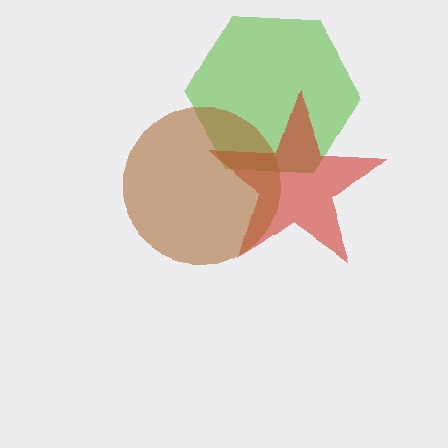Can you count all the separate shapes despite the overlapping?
Yes, there are 3 separate shapes.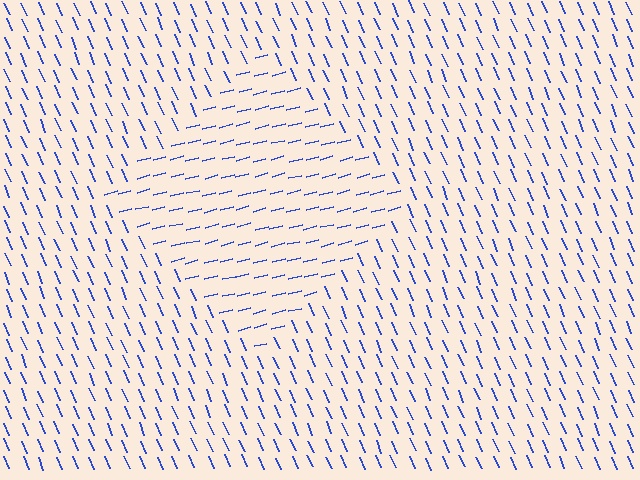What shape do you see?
I see a diamond.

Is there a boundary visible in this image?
Yes, there is a texture boundary formed by a change in line orientation.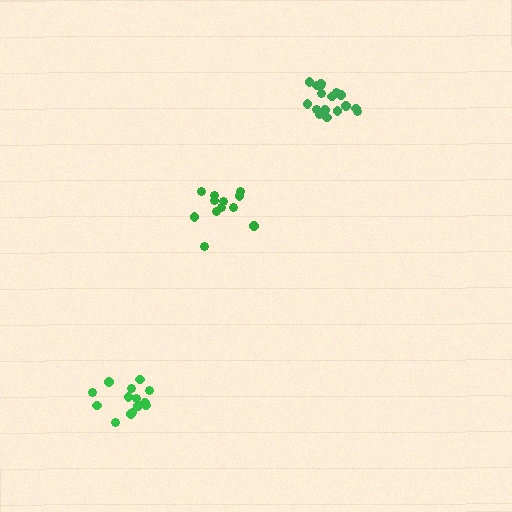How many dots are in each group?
Group 1: 12 dots, Group 2: 18 dots, Group 3: 14 dots (44 total).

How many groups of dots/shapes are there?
There are 3 groups.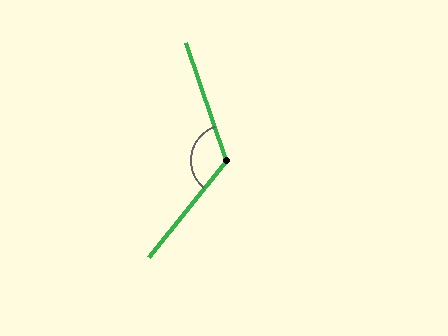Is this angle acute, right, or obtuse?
It is obtuse.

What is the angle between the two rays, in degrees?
Approximately 122 degrees.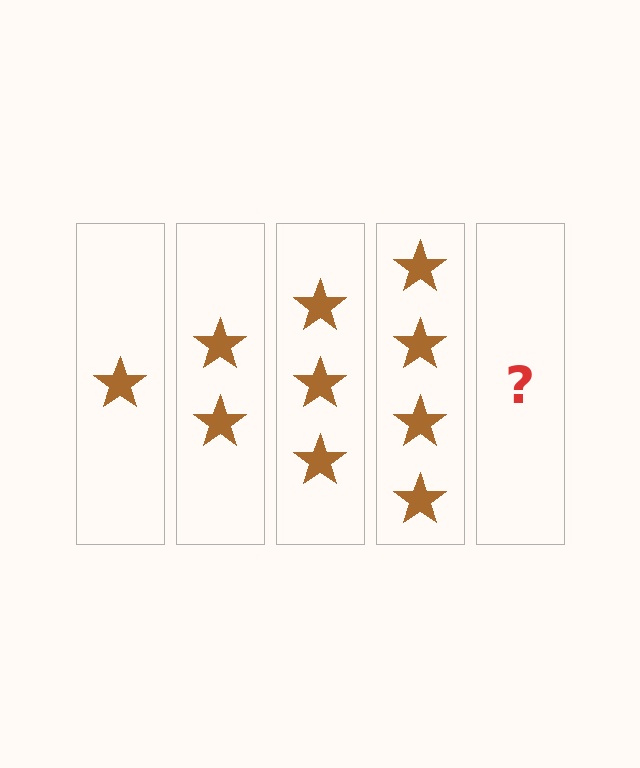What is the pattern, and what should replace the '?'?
The pattern is that each step adds one more star. The '?' should be 5 stars.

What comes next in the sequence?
The next element should be 5 stars.